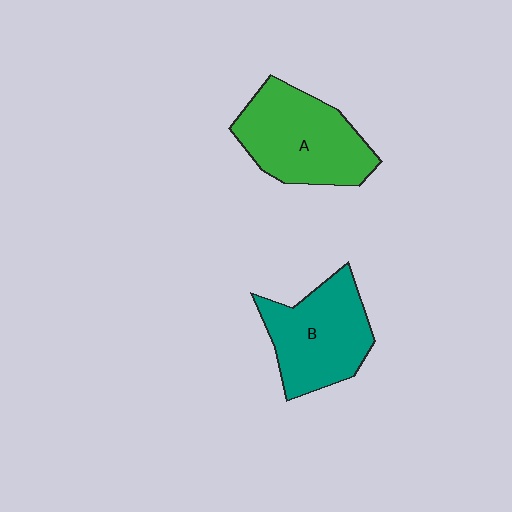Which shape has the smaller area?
Shape B (teal).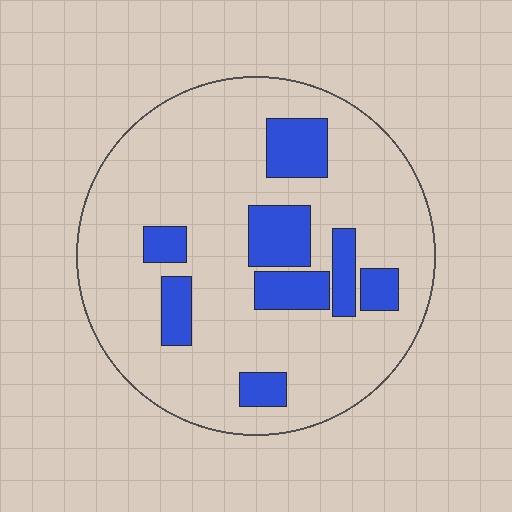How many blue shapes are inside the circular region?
8.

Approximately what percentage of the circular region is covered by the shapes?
Approximately 20%.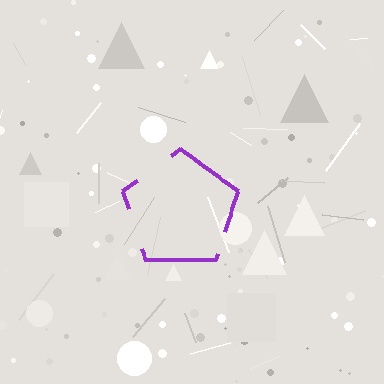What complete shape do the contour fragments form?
The contour fragments form a pentagon.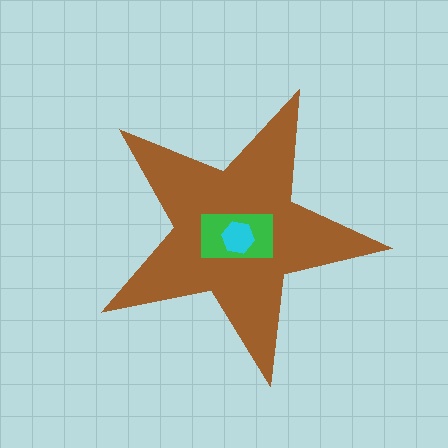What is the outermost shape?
The brown star.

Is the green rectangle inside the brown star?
Yes.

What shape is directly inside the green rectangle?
The cyan hexagon.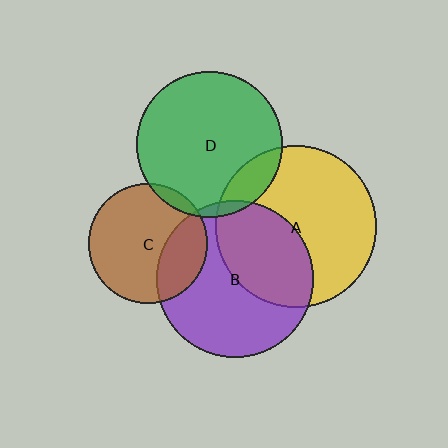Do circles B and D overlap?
Yes.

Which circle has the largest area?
Circle A (yellow).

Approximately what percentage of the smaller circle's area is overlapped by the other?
Approximately 5%.